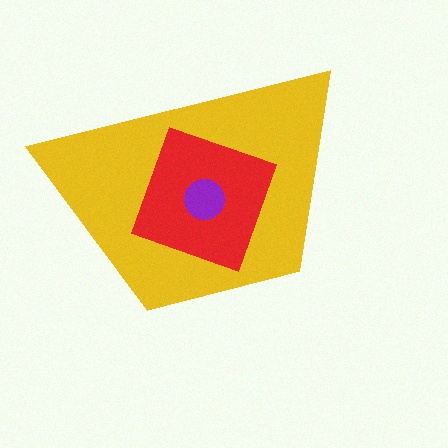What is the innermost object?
The purple circle.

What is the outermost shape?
The yellow trapezoid.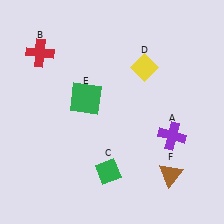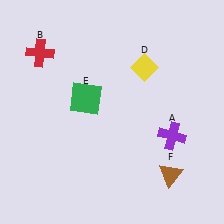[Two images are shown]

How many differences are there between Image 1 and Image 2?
There is 1 difference between the two images.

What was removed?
The green diamond (C) was removed in Image 2.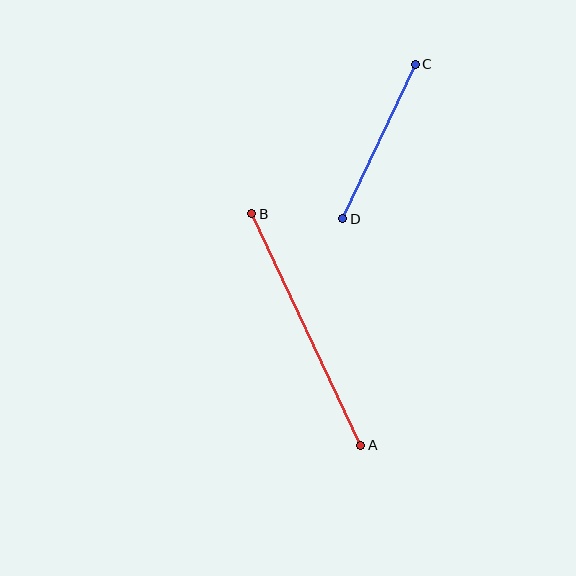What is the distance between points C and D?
The distance is approximately 170 pixels.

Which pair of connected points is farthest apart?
Points A and B are farthest apart.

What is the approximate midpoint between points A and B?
The midpoint is at approximately (306, 329) pixels.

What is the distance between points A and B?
The distance is approximately 255 pixels.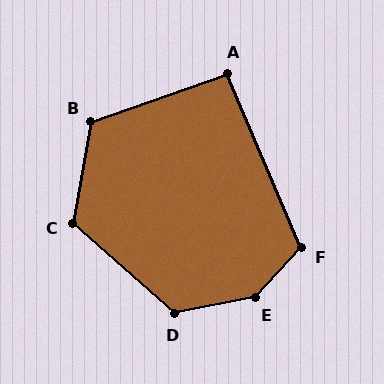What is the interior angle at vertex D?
Approximately 127 degrees (obtuse).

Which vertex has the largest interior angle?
E, at approximately 144 degrees.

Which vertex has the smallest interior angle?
A, at approximately 94 degrees.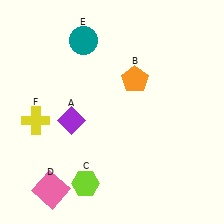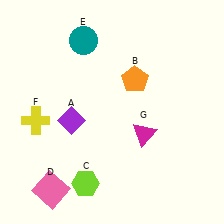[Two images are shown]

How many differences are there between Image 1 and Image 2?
There is 1 difference between the two images.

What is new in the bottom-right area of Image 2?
A magenta triangle (G) was added in the bottom-right area of Image 2.